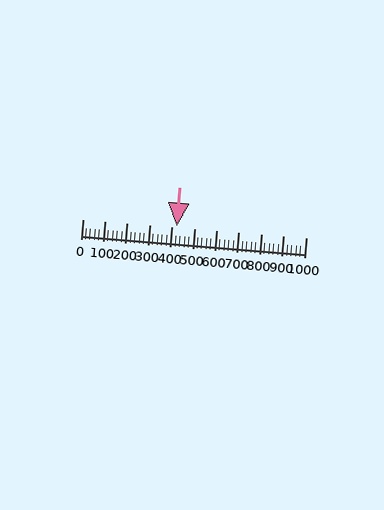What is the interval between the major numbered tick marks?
The major tick marks are spaced 100 units apart.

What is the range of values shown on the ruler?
The ruler shows values from 0 to 1000.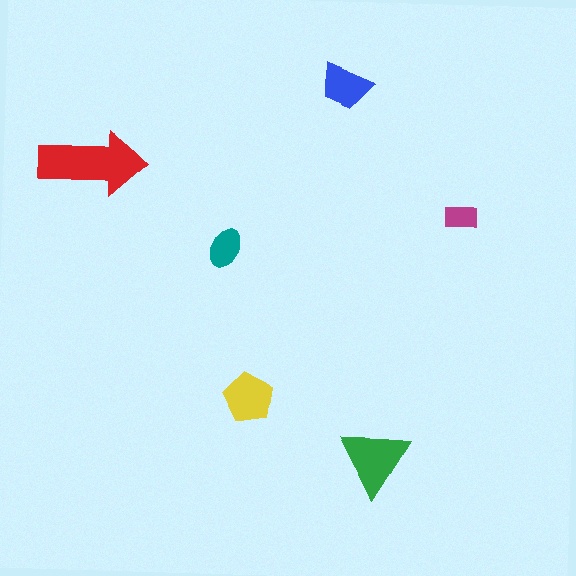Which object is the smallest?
The magenta rectangle.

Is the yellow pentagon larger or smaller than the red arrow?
Smaller.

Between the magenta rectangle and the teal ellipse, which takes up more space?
The teal ellipse.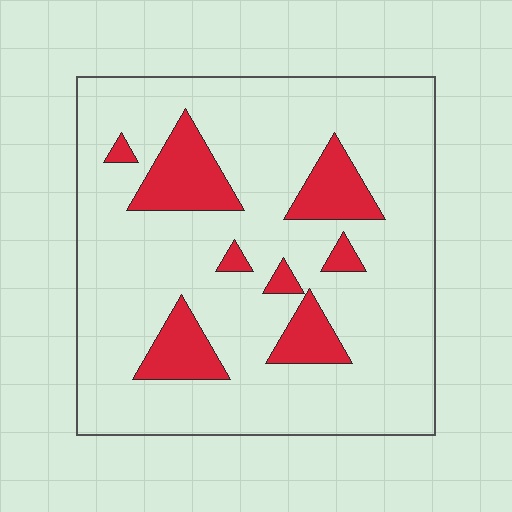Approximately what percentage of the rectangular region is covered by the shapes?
Approximately 15%.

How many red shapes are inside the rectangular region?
8.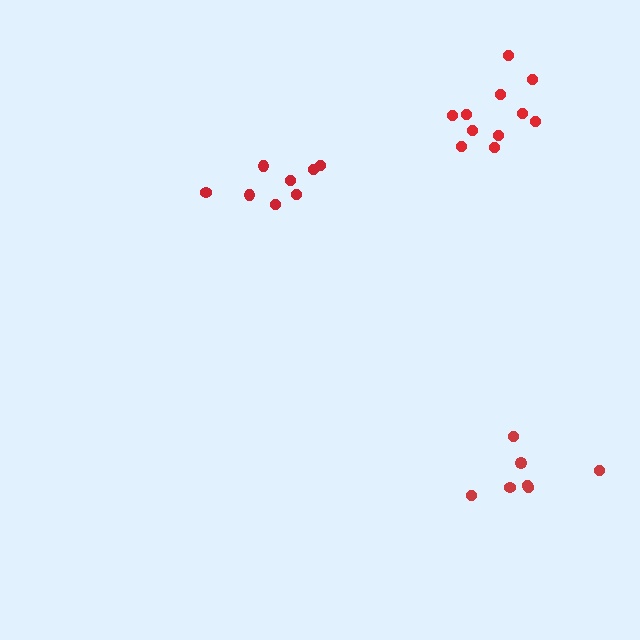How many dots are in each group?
Group 1: 8 dots, Group 2: 11 dots, Group 3: 7 dots (26 total).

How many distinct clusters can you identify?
There are 3 distinct clusters.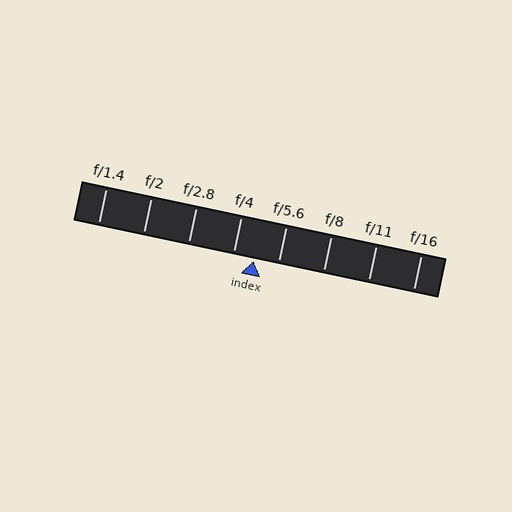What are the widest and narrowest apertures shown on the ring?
The widest aperture shown is f/1.4 and the narrowest is f/16.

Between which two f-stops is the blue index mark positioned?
The index mark is between f/4 and f/5.6.